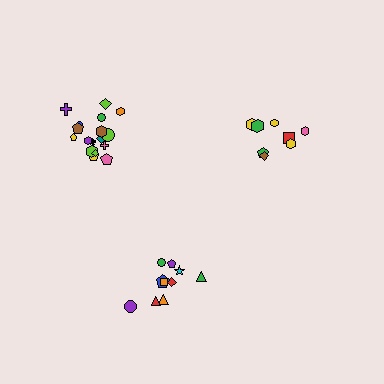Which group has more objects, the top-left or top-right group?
The top-left group.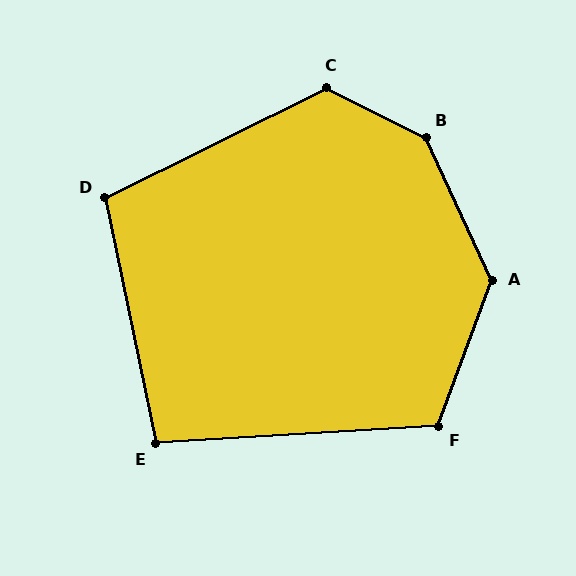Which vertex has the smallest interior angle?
E, at approximately 98 degrees.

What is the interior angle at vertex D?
Approximately 105 degrees (obtuse).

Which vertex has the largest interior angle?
B, at approximately 141 degrees.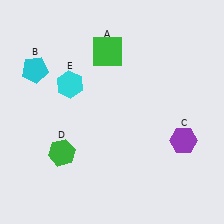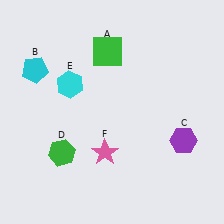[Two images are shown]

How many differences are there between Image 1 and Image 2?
There is 1 difference between the two images.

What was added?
A pink star (F) was added in Image 2.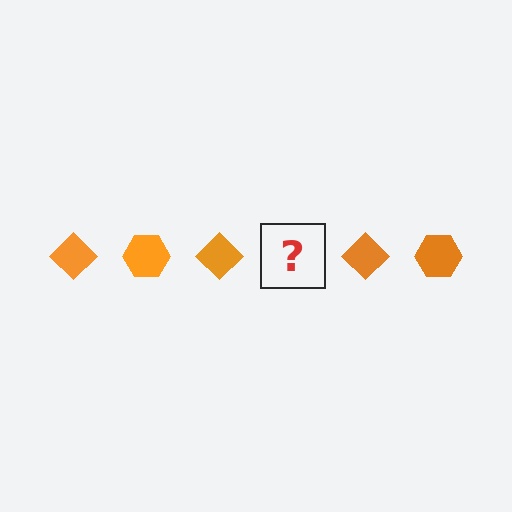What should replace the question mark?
The question mark should be replaced with an orange hexagon.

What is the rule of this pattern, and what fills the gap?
The rule is that the pattern cycles through diamond, hexagon shapes in orange. The gap should be filled with an orange hexagon.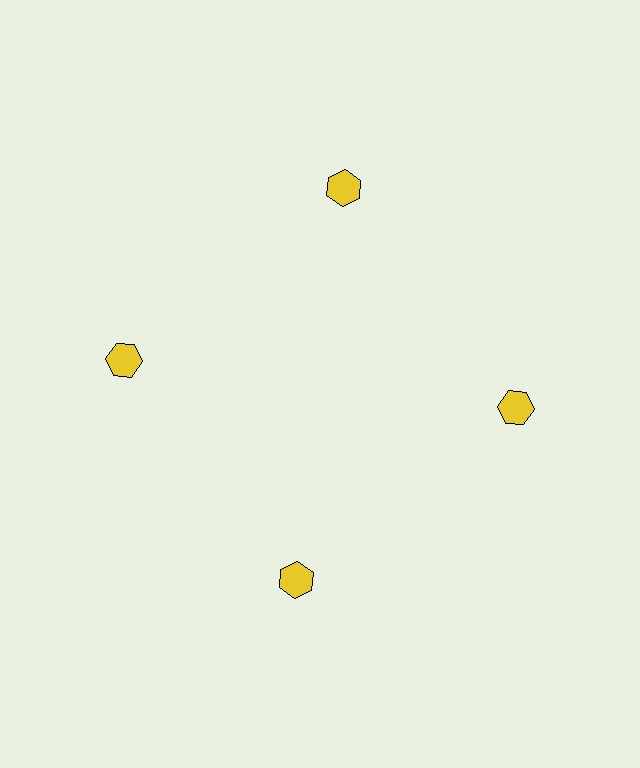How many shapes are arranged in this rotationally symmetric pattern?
There are 4 shapes, arranged in 4 groups of 1.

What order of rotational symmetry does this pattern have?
This pattern has 4-fold rotational symmetry.